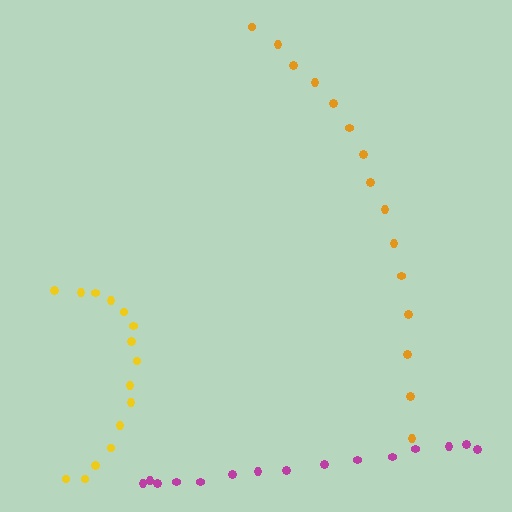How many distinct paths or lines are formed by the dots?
There are 3 distinct paths.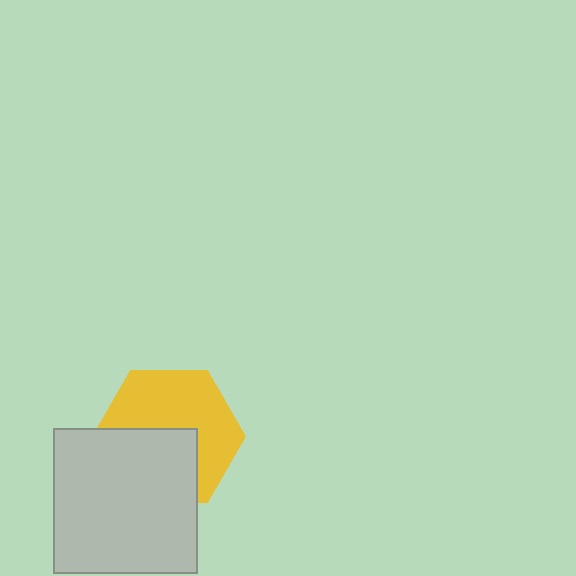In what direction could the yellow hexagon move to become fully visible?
The yellow hexagon could move up. That would shift it out from behind the light gray square entirely.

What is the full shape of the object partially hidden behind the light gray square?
The partially hidden object is a yellow hexagon.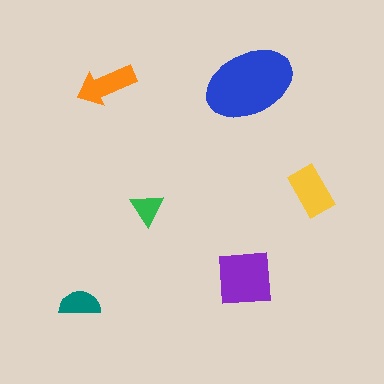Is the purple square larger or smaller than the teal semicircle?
Larger.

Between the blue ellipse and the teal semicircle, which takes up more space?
The blue ellipse.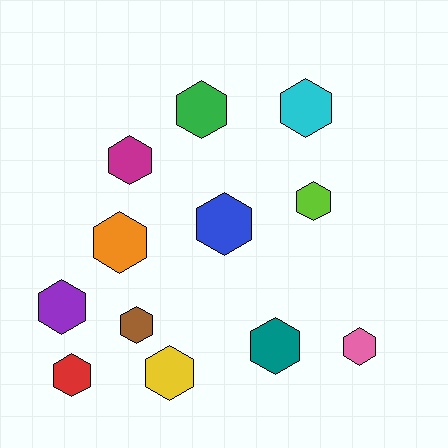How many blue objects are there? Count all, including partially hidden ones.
There is 1 blue object.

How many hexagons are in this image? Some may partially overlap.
There are 12 hexagons.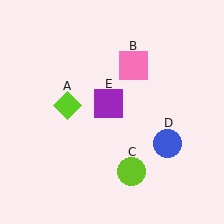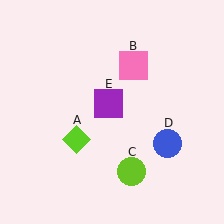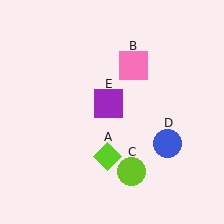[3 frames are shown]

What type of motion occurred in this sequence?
The lime diamond (object A) rotated counterclockwise around the center of the scene.